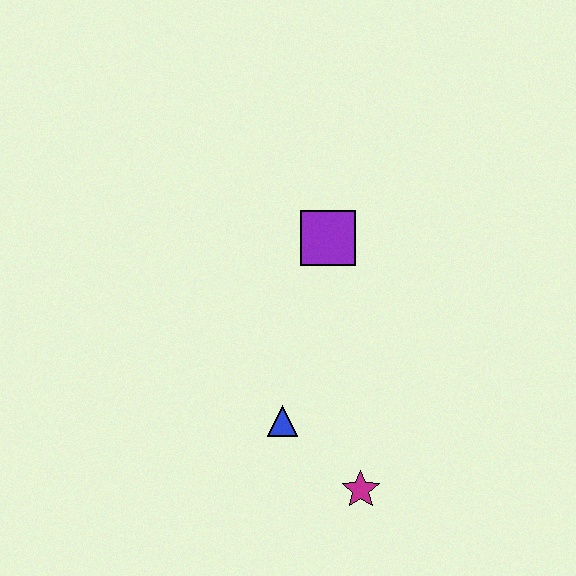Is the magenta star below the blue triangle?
Yes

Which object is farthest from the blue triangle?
The purple square is farthest from the blue triangle.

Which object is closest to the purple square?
The blue triangle is closest to the purple square.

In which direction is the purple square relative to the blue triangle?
The purple square is above the blue triangle.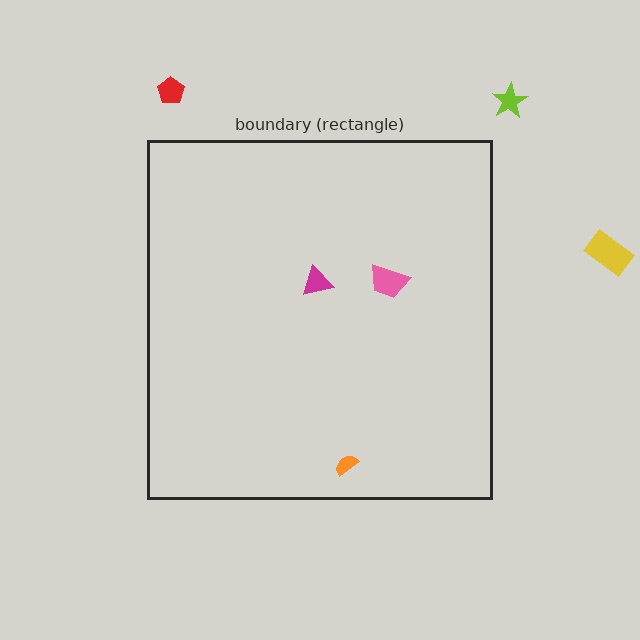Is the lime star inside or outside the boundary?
Outside.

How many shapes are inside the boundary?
3 inside, 3 outside.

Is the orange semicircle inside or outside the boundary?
Inside.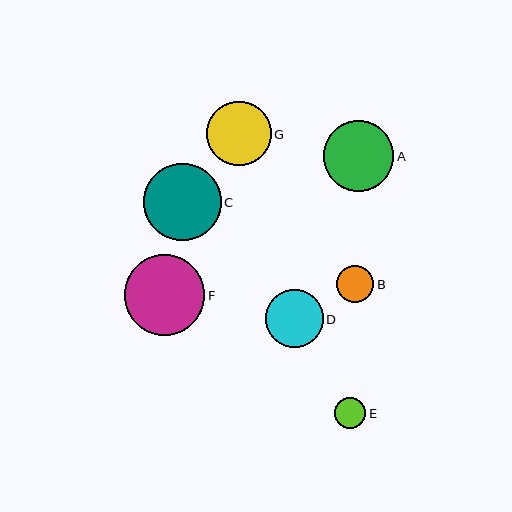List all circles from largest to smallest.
From largest to smallest: F, C, A, G, D, B, E.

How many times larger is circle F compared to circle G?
Circle F is approximately 1.3 times the size of circle G.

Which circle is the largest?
Circle F is the largest with a size of approximately 81 pixels.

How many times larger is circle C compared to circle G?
Circle C is approximately 1.2 times the size of circle G.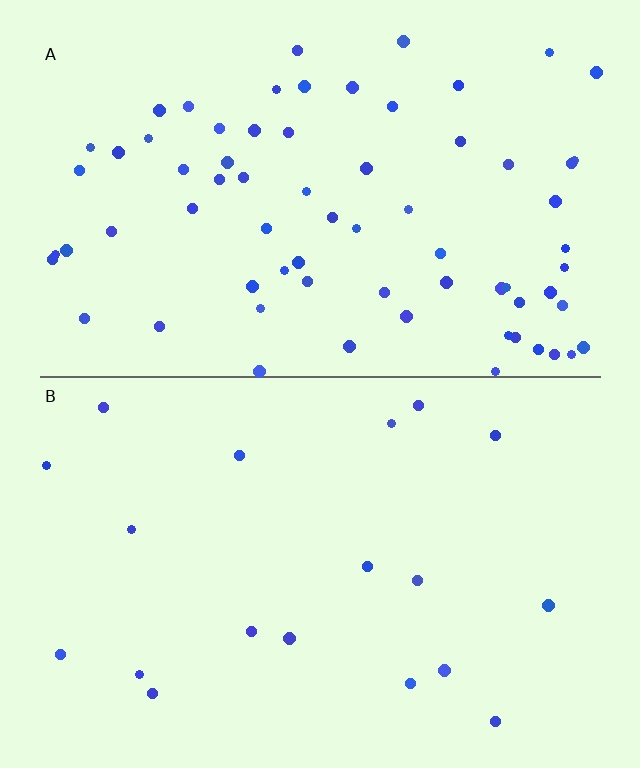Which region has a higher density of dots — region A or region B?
A (the top).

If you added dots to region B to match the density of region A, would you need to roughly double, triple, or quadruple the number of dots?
Approximately quadruple.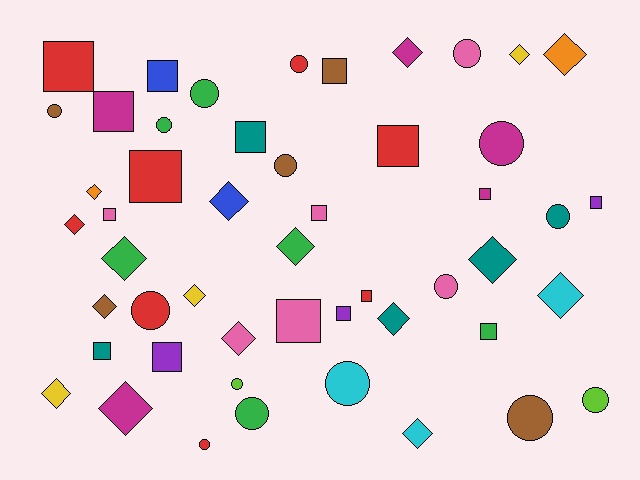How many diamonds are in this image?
There are 17 diamonds.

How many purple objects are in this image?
There are 3 purple objects.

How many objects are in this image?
There are 50 objects.